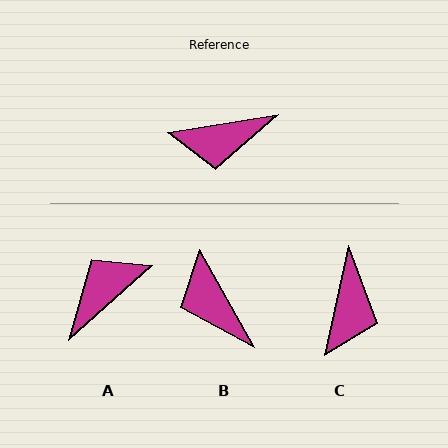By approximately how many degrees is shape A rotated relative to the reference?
Approximately 147 degrees clockwise.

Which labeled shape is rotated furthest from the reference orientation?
A, about 147 degrees away.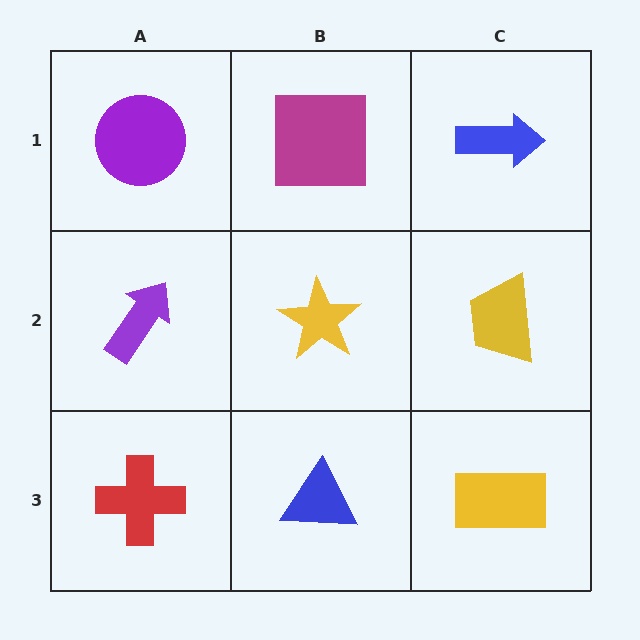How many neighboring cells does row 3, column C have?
2.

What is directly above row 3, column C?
A yellow trapezoid.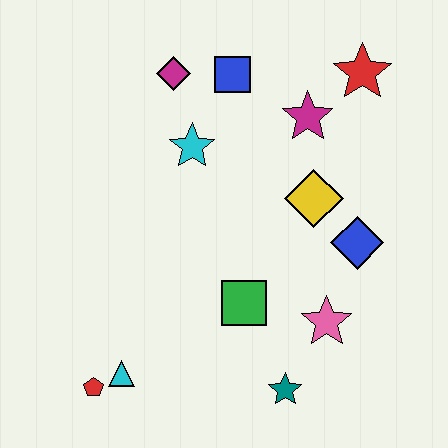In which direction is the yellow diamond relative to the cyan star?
The yellow diamond is to the right of the cyan star.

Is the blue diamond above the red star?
No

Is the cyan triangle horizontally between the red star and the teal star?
No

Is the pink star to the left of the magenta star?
No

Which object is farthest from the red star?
The red pentagon is farthest from the red star.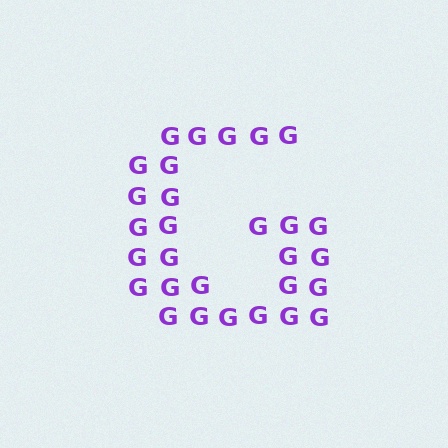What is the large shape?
The large shape is the letter G.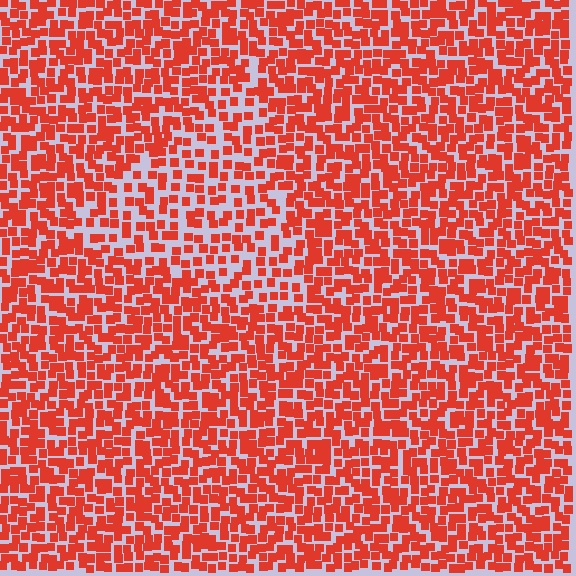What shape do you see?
I see a triangle.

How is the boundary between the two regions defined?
The boundary is defined by a change in element density (approximately 1.6x ratio). All elements are the same color, size, and shape.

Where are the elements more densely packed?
The elements are more densely packed outside the triangle boundary.